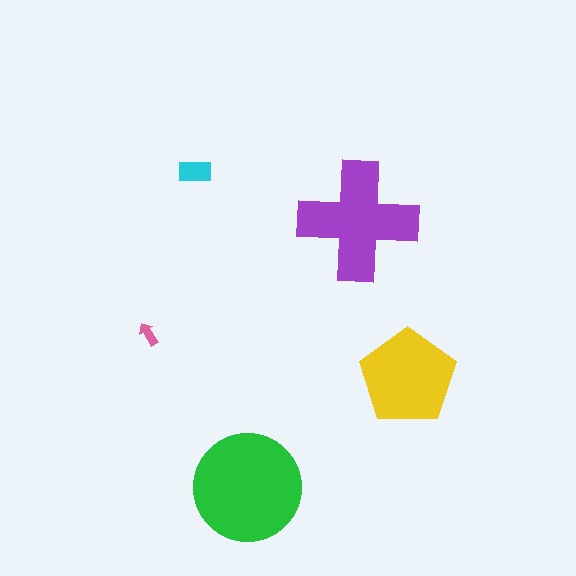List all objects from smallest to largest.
The pink arrow, the cyan rectangle, the yellow pentagon, the purple cross, the green circle.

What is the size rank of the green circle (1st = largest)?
1st.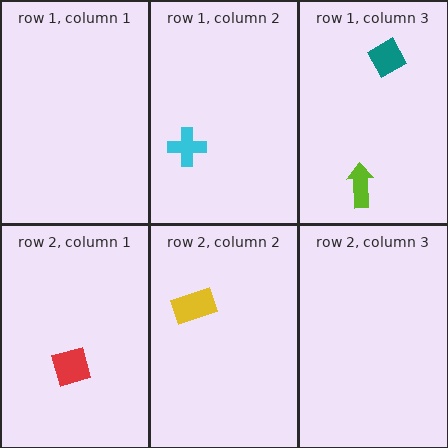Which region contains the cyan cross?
The row 1, column 2 region.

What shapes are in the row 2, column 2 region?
The yellow rectangle.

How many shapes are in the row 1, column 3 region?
2.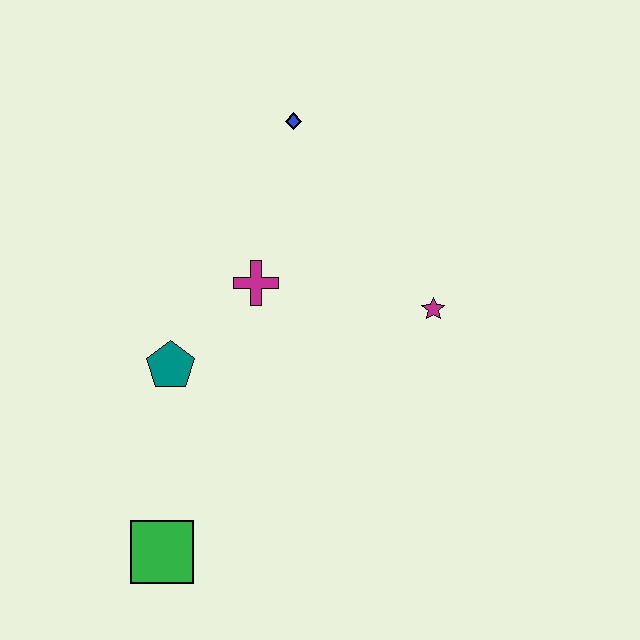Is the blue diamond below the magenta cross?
No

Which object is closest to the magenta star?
The magenta cross is closest to the magenta star.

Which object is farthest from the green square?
The blue diamond is farthest from the green square.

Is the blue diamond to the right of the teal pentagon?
Yes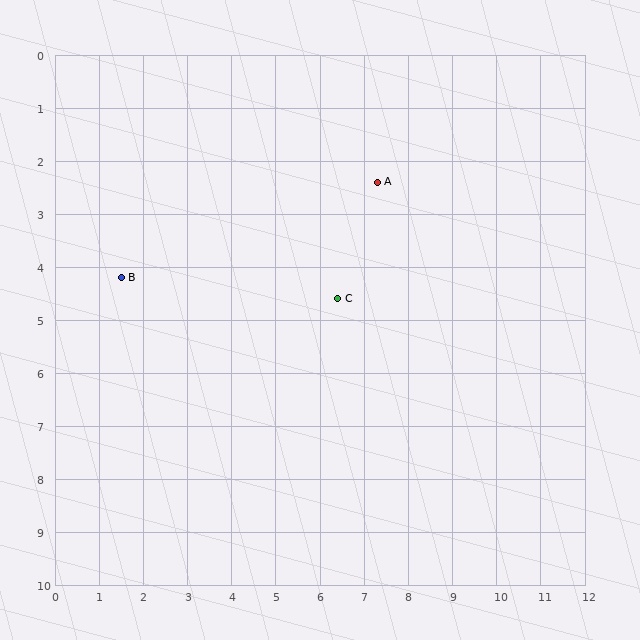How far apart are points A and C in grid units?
Points A and C are about 2.4 grid units apart.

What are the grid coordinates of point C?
Point C is at approximately (6.4, 4.6).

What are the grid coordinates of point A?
Point A is at approximately (7.3, 2.4).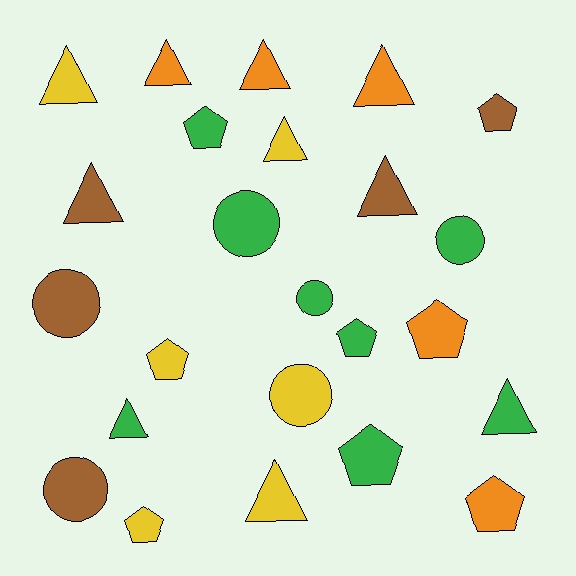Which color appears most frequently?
Green, with 8 objects.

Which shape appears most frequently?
Triangle, with 10 objects.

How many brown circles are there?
There are 2 brown circles.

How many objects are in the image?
There are 24 objects.